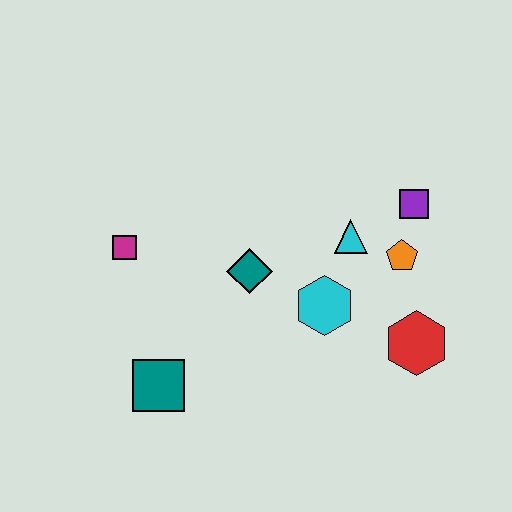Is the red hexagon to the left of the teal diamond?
No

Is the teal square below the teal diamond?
Yes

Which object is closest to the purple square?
The orange pentagon is closest to the purple square.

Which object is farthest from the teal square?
The purple square is farthest from the teal square.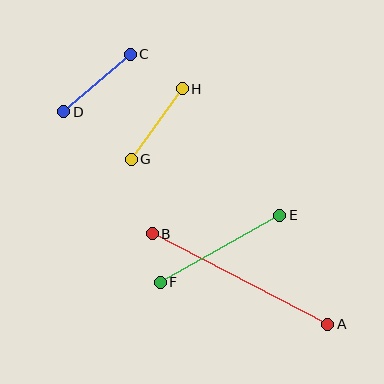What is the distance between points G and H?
The distance is approximately 87 pixels.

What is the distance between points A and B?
The distance is approximately 198 pixels.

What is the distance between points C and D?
The distance is approximately 88 pixels.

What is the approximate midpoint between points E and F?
The midpoint is at approximately (220, 249) pixels.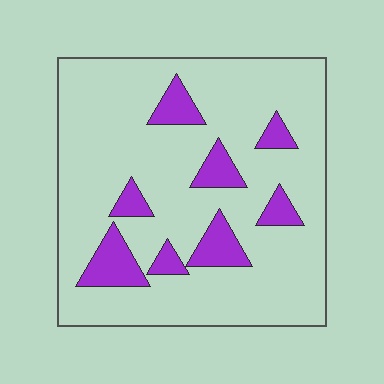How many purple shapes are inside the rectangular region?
8.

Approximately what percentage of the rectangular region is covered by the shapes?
Approximately 15%.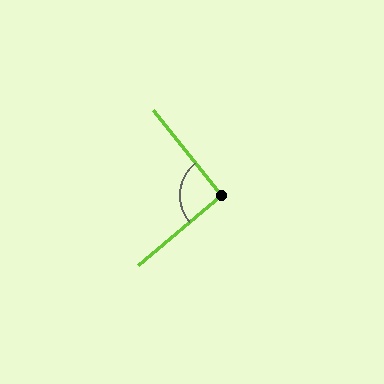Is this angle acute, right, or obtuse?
It is approximately a right angle.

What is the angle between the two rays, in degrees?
Approximately 92 degrees.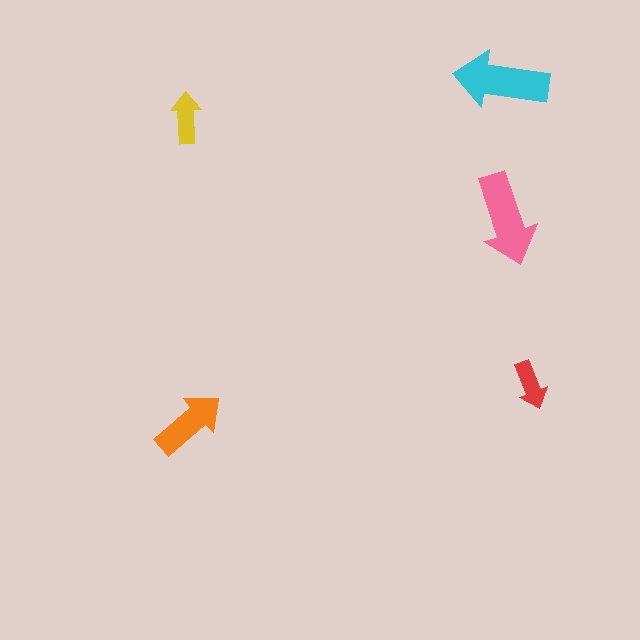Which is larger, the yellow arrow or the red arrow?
The yellow one.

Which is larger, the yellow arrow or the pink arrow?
The pink one.